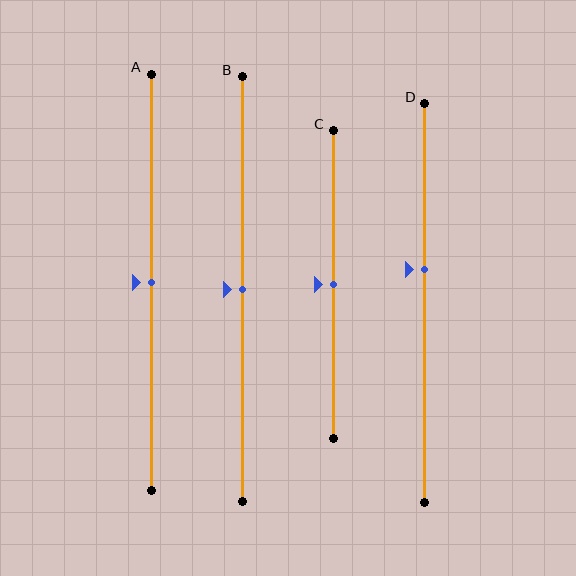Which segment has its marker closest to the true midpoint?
Segment A has its marker closest to the true midpoint.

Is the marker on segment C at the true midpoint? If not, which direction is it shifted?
Yes, the marker on segment C is at the true midpoint.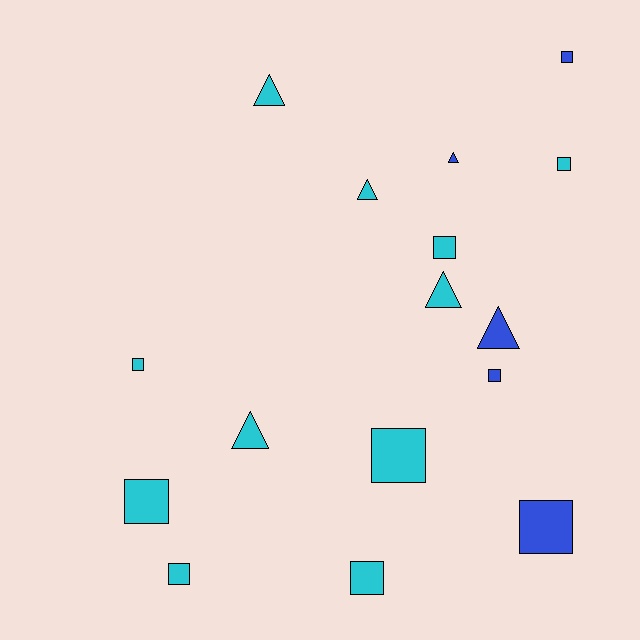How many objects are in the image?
There are 16 objects.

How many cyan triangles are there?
There are 4 cyan triangles.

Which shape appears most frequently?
Square, with 10 objects.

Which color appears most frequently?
Cyan, with 11 objects.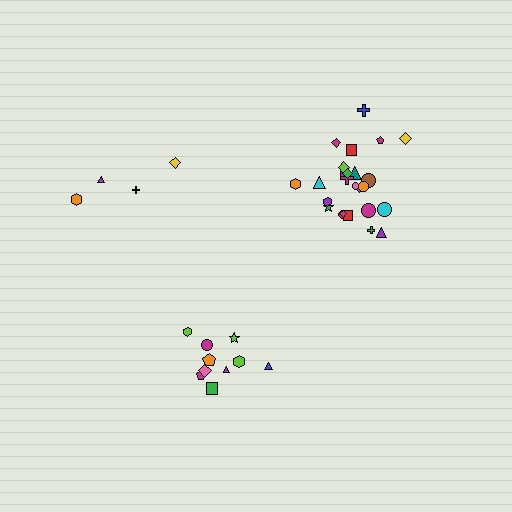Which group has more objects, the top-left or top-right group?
The top-right group.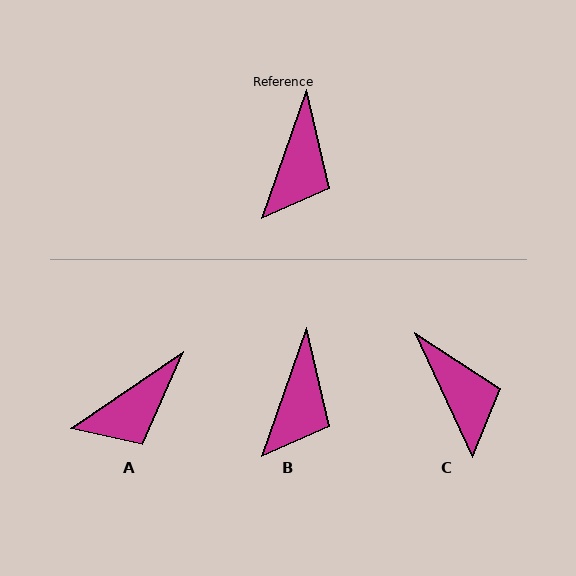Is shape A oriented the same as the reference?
No, it is off by about 37 degrees.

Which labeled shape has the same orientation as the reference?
B.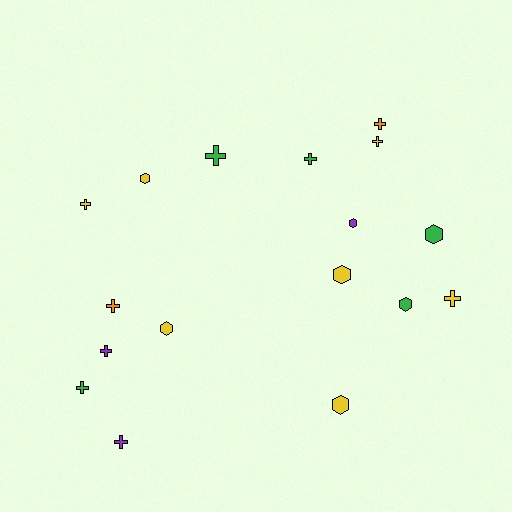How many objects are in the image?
There are 17 objects.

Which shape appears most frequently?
Cross, with 10 objects.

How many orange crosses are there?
There are 2 orange crosses.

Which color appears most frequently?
Yellow, with 7 objects.